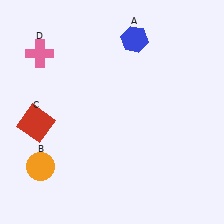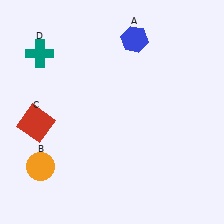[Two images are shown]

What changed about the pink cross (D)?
In Image 1, D is pink. In Image 2, it changed to teal.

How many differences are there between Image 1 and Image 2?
There is 1 difference between the two images.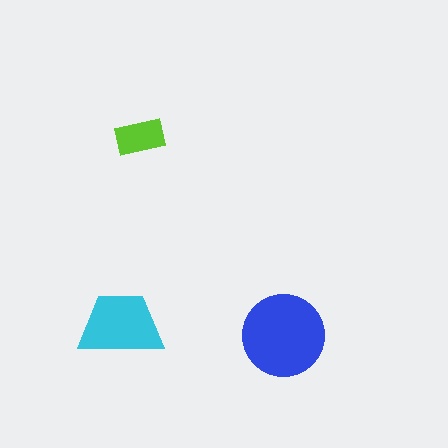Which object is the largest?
The blue circle.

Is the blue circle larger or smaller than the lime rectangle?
Larger.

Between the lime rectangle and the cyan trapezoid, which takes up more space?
The cyan trapezoid.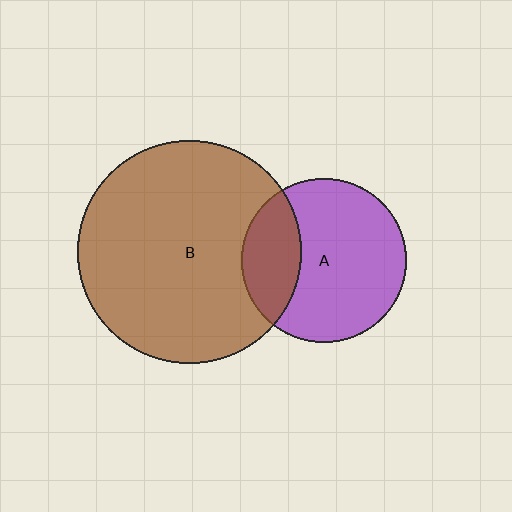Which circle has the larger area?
Circle B (brown).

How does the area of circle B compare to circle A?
Approximately 1.8 times.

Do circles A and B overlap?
Yes.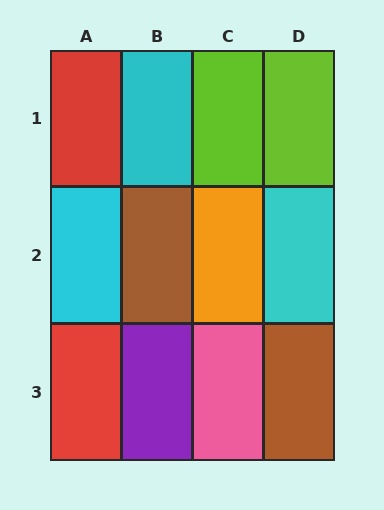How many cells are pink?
1 cell is pink.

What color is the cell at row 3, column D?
Brown.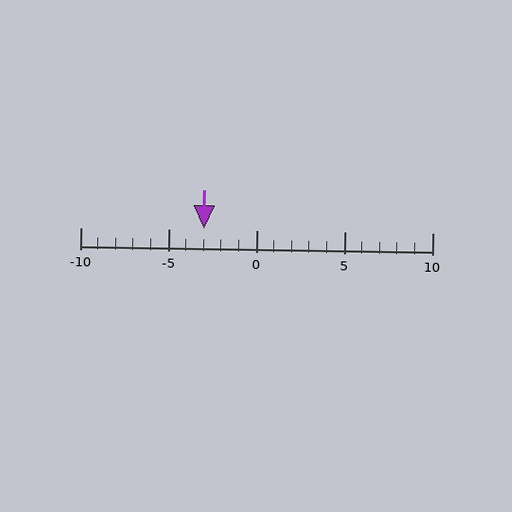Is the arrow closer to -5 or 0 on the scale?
The arrow is closer to -5.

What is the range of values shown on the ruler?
The ruler shows values from -10 to 10.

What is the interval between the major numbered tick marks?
The major tick marks are spaced 5 units apart.